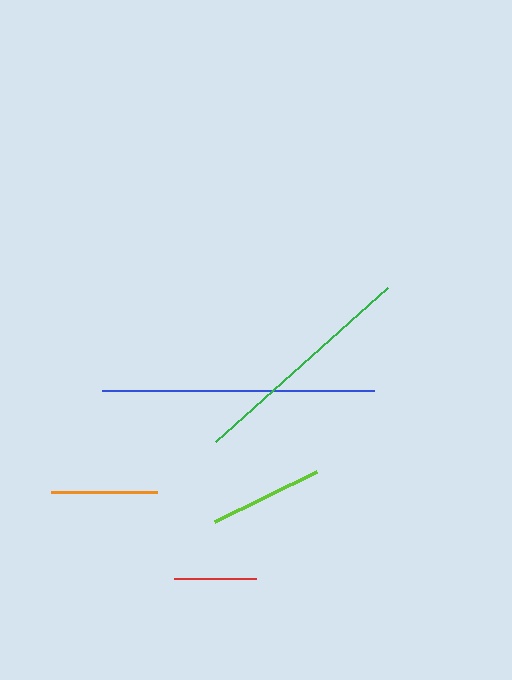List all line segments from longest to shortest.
From longest to shortest: blue, green, lime, orange, red.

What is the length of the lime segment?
The lime segment is approximately 114 pixels long.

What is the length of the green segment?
The green segment is approximately 230 pixels long.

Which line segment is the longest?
The blue line is the longest at approximately 272 pixels.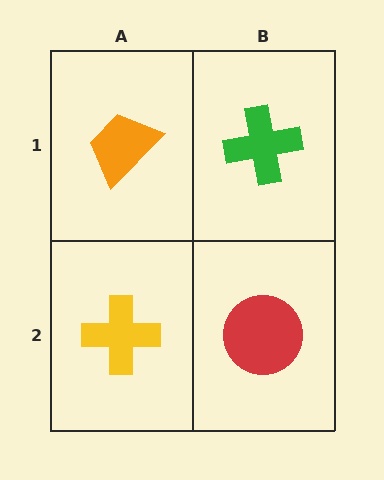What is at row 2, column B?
A red circle.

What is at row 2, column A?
A yellow cross.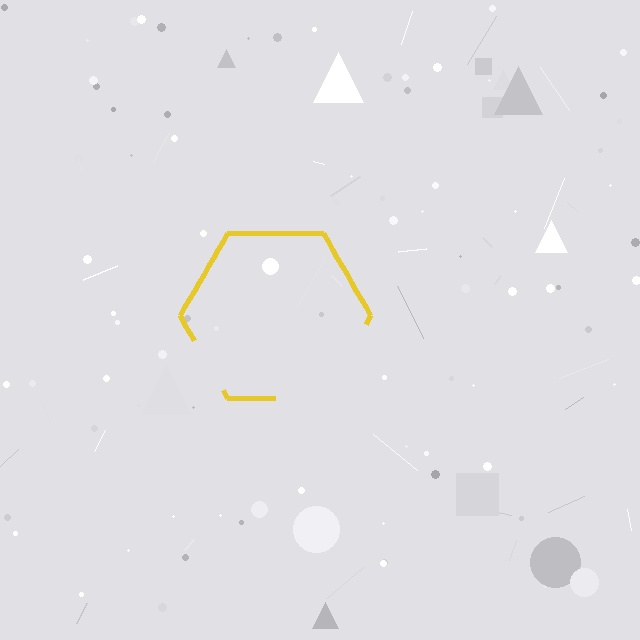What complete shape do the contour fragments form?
The contour fragments form a hexagon.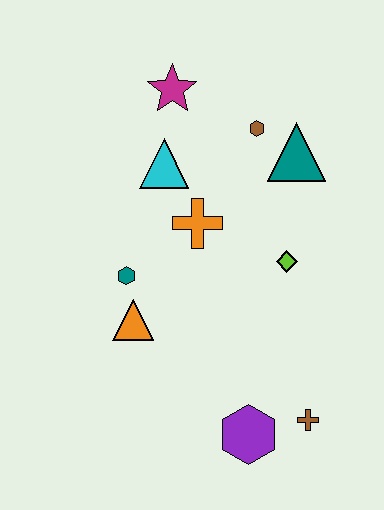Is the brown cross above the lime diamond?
No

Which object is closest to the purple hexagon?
The brown cross is closest to the purple hexagon.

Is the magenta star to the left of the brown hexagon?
Yes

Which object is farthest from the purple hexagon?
The magenta star is farthest from the purple hexagon.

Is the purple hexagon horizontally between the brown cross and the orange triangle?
Yes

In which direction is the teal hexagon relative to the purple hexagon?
The teal hexagon is above the purple hexagon.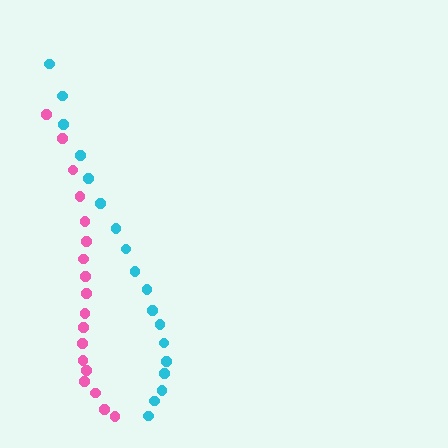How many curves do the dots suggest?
There are 2 distinct paths.